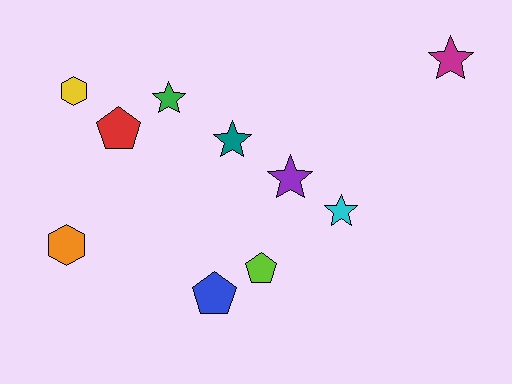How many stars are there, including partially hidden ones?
There are 5 stars.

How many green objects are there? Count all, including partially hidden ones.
There is 1 green object.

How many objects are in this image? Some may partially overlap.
There are 10 objects.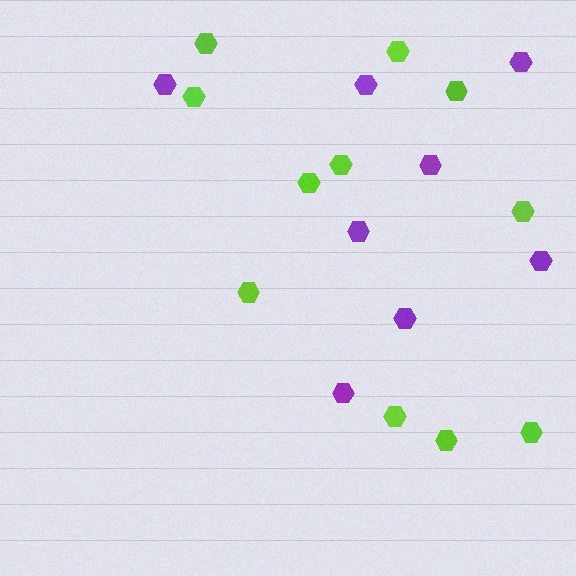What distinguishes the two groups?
There are 2 groups: one group of purple hexagons (8) and one group of lime hexagons (11).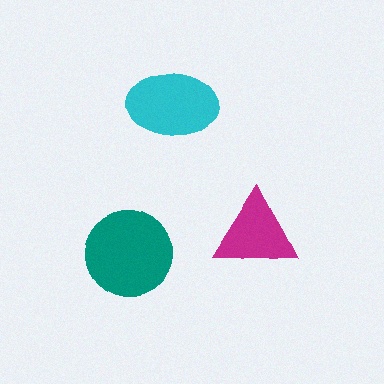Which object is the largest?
The teal circle.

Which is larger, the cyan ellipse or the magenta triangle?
The cyan ellipse.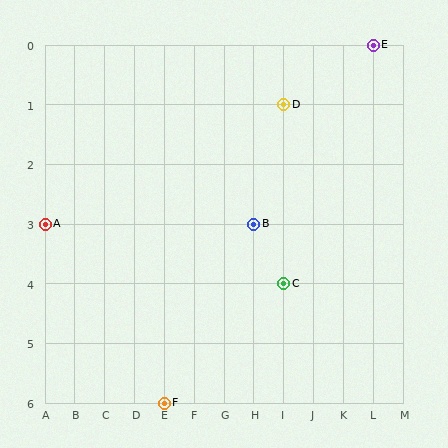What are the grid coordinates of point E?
Point E is at grid coordinates (L, 0).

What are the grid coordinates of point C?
Point C is at grid coordinates (I, 4).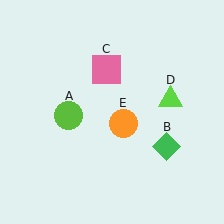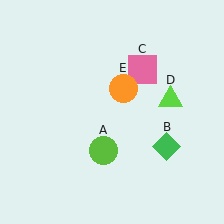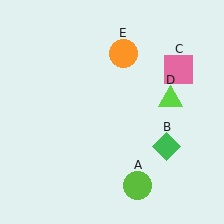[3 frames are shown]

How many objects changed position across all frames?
3 objects changed position: lime circle (object A), pink square (object C), orange circle (object E).